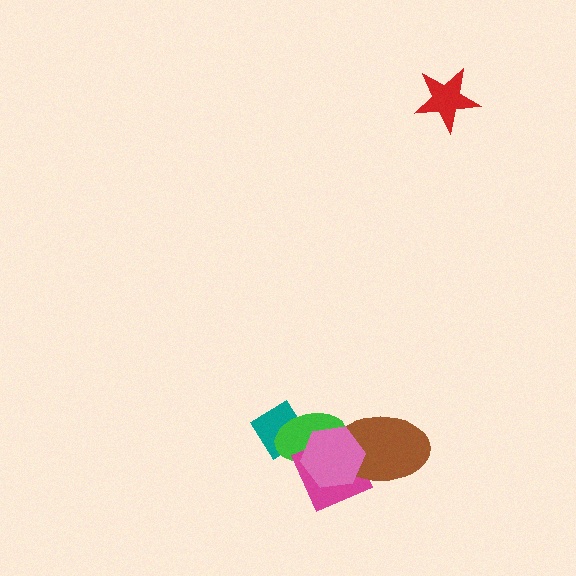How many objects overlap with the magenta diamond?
3 objects overlap with the magenta diamond.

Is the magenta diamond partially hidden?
Yes, it is partially covered by another shape.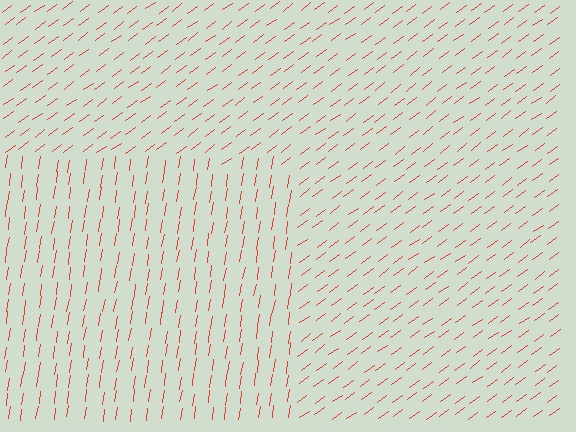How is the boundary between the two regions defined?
The boundary is defined purely by a change in line orientation (approximately 45 degrees difference). All lines are the same color and thickness.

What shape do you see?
I see a rectangle.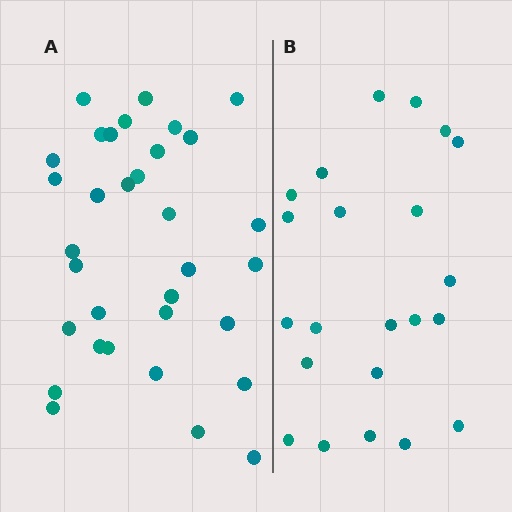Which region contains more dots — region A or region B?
Region A (the left region) has more dots.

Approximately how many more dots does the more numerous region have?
Region A has roughly 12 or so more dots than region B.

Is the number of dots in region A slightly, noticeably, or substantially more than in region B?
Region A has substantially more. The ratio is roughly 1.5 to 1.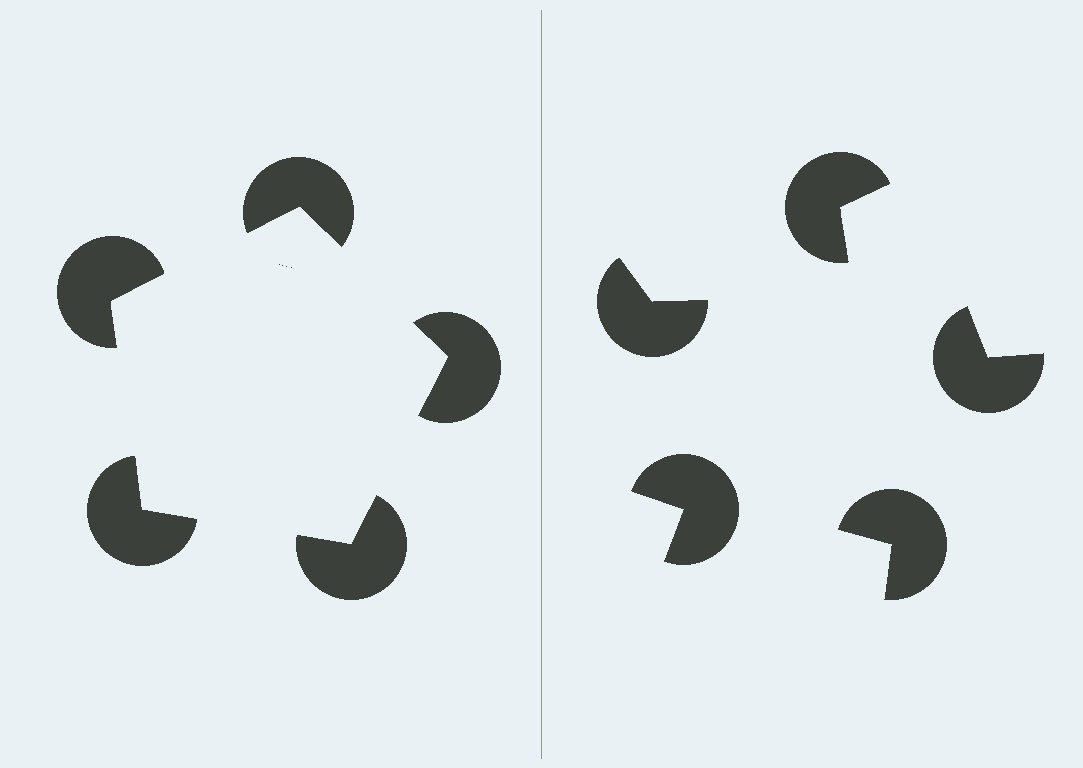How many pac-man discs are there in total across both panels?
10 — 5 on each side.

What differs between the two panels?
The pac-man discs are positioned identically on both sides; only the wedge orientations differ. On the left they align to a pentagon; on the right they are misaligned.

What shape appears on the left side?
An illusory pentagon.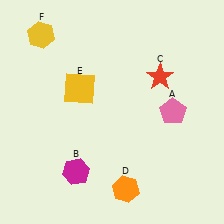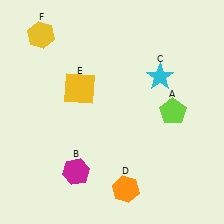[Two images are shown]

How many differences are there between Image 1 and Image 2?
There are 2 differences between the two images.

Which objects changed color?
A changed from pink to lime. C changed from red to cyan.